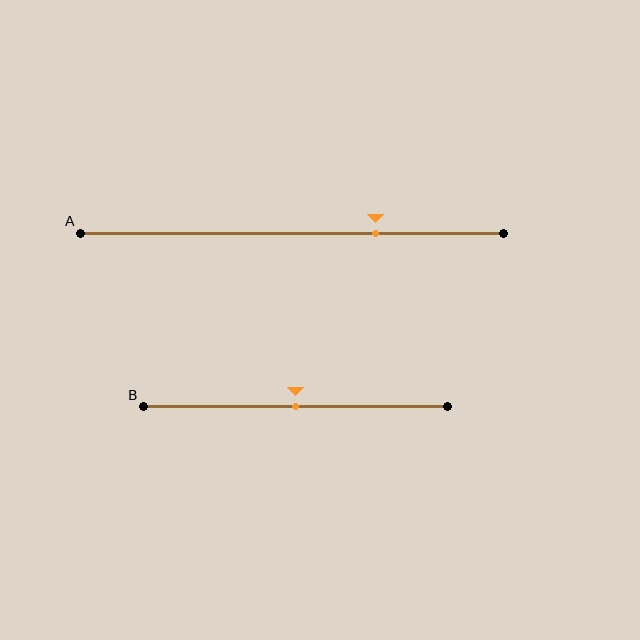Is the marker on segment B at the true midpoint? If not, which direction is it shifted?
Yes, the marker on segment B is at the true midpoint.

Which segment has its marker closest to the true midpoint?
Segment B has its marker closest to the true midpoint.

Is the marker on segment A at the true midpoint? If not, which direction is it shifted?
No, the marker on segment A is shifted to the right by about 20% of the segment length.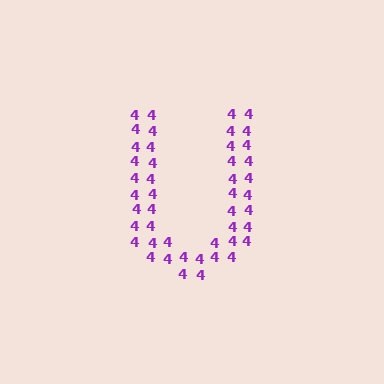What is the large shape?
The large shape is the letter U.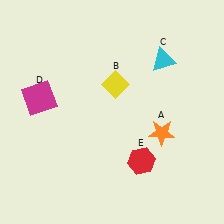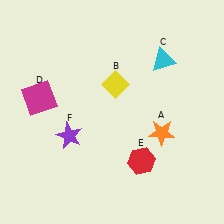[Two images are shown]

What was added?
A purple star (F) was added in Image 2.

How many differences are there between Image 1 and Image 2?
There is 1 difference between the two images.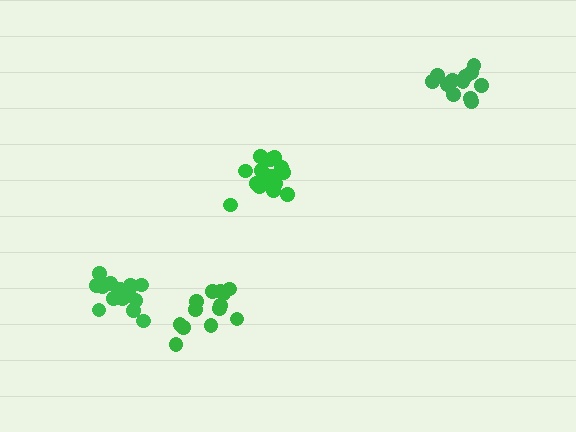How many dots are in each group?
Group 1: 13 dots, Group 2: 12 dots, Group 3: 15 dots, Group 4: 15 dots (55 total).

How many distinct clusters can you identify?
There are 4 distinct clusters.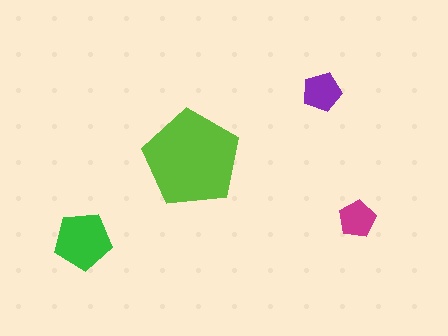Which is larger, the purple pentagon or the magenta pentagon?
The purple one.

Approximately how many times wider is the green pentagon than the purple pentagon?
About 1.5 times wider.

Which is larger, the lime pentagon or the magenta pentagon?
The lime one.